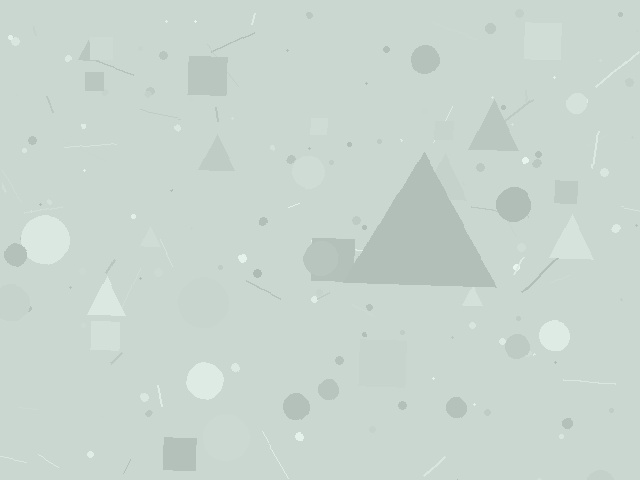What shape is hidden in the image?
A triangle is hidden in the image.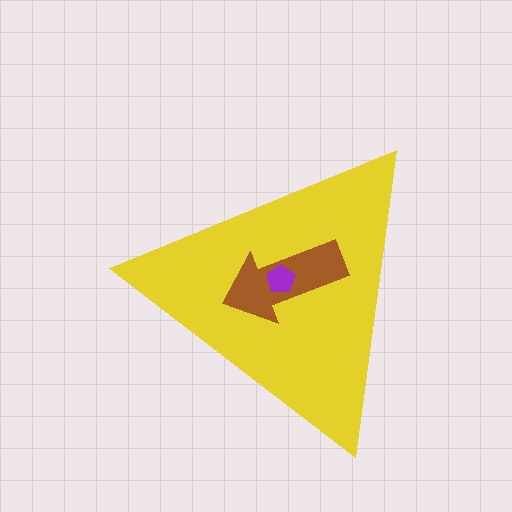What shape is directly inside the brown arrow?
The purple pentagon.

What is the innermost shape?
The purple pentagon.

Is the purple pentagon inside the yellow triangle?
Yes.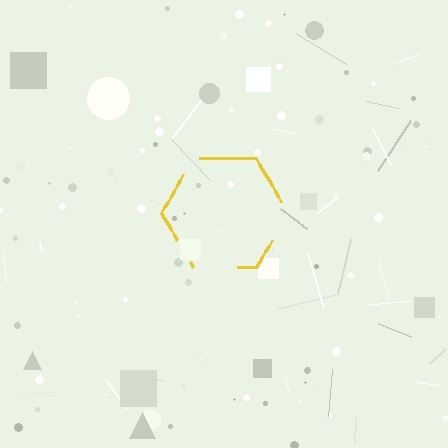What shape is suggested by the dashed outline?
The dashed outline suggests a hexagon.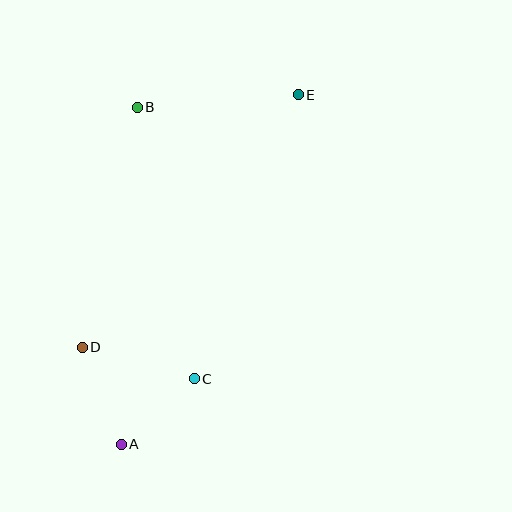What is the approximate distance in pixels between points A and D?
The distance between A and D is approximately 105 pixels.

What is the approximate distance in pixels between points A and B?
The distance between A and B is approximately 338 pixels.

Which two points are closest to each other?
Points A and C are closest to each other.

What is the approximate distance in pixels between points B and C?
The distance between B and C is approximately 278 pixels.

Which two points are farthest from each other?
Points A and E are farthest from each other.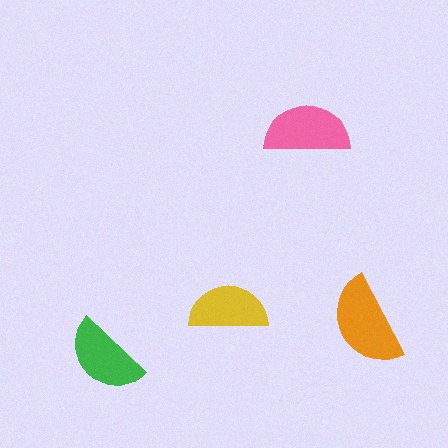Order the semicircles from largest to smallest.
the orange one, the pink one, the green one, the yellow one.